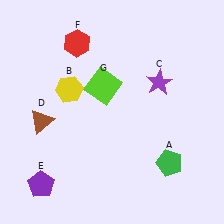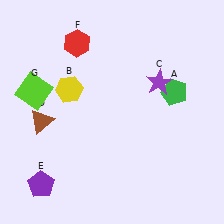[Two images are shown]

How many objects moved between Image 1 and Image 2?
2 objects moved between the two images.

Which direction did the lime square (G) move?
The lime square (G) moved left.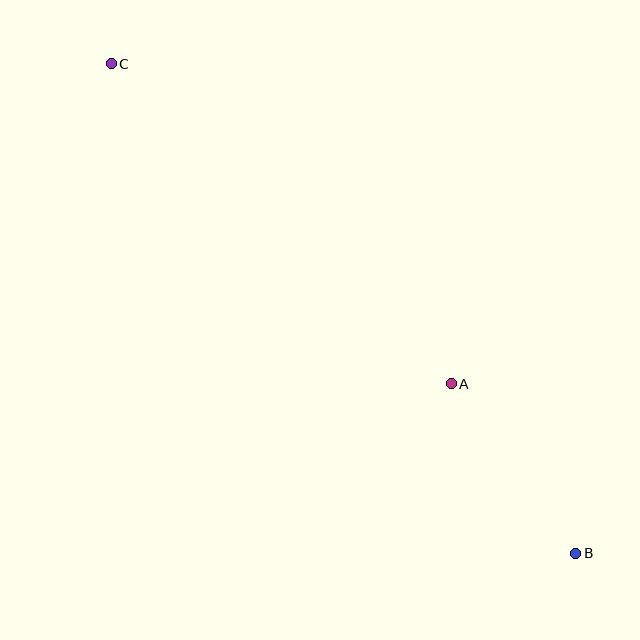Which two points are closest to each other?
Points A and B are closest to each other.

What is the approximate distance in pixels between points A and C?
The distance between A and C is approximately 467 pixels.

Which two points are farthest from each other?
Points B and C are farthest from each other.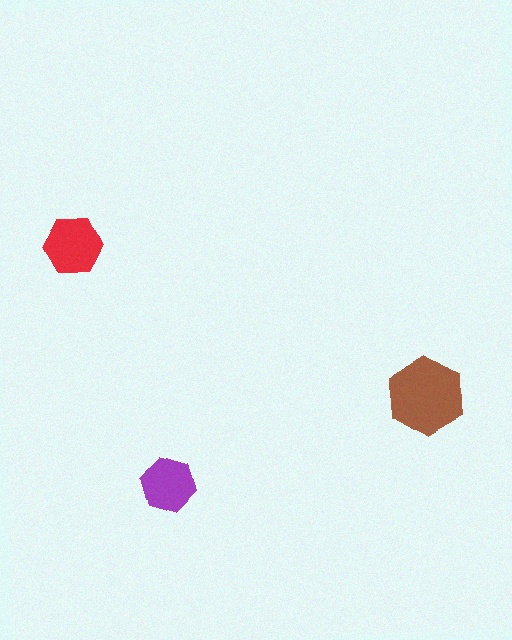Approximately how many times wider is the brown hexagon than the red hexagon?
About 1.5 times wider.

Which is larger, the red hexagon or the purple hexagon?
The red one.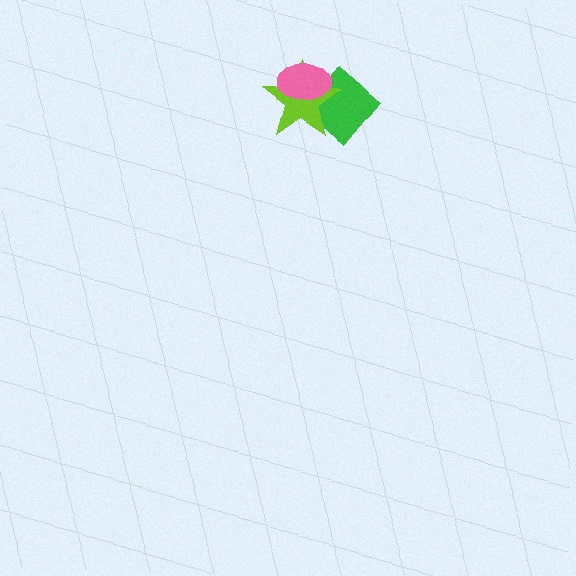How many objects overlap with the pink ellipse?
2 objects overlap with the pink ellipse.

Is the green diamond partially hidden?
Yes, it is partially covered by another shape.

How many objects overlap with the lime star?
2 objects overlap with the lime star.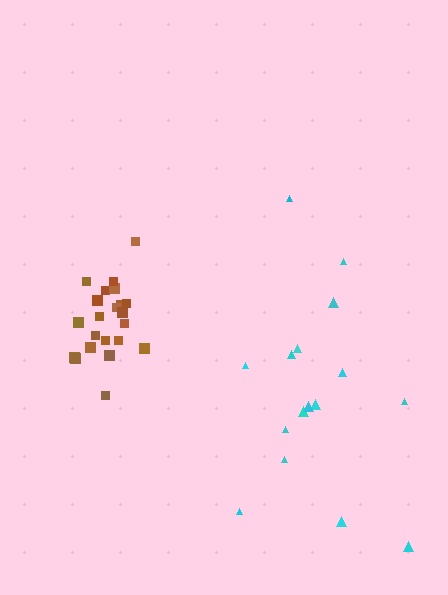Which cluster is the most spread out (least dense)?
Cyan.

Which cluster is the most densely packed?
Brown.